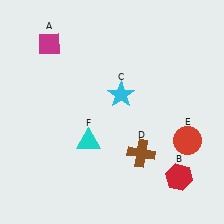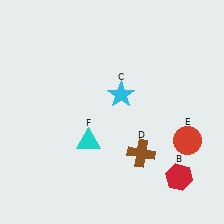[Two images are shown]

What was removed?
The magenta diamond (A) was removed in Image 2.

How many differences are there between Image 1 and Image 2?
There is 1 difference between the two images.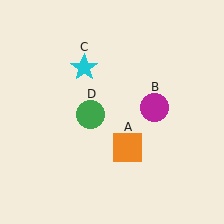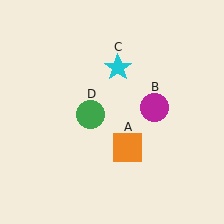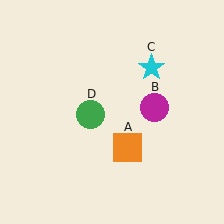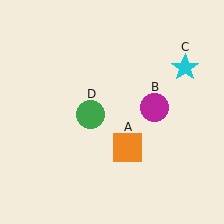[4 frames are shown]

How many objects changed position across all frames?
1 object changed position: cyan star (object C).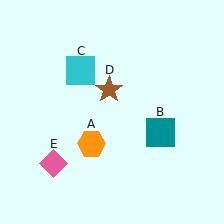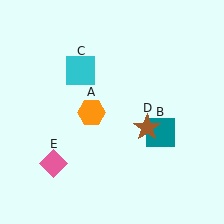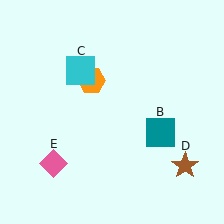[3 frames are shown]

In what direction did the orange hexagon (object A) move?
The orange hexagon (object A) moved up.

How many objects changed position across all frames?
2 objects changed position: orange hexagon (object A), brown star (object D).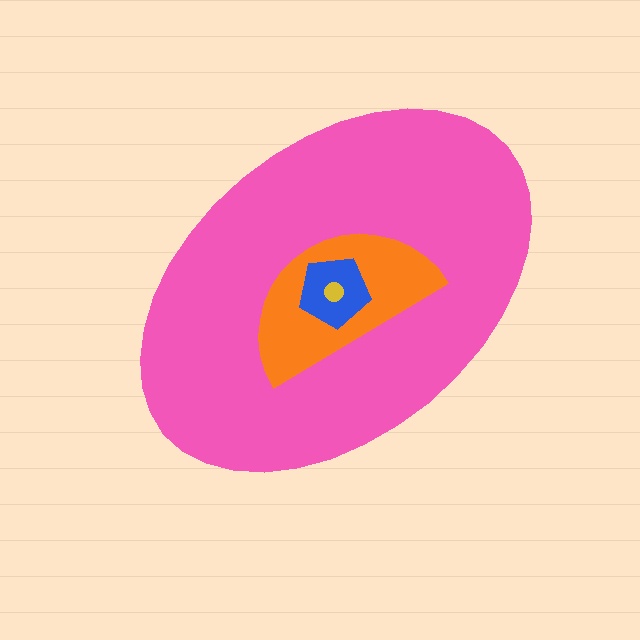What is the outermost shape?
The pink ellipse.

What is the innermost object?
The yellow circle.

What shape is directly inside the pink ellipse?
The orange semicircle.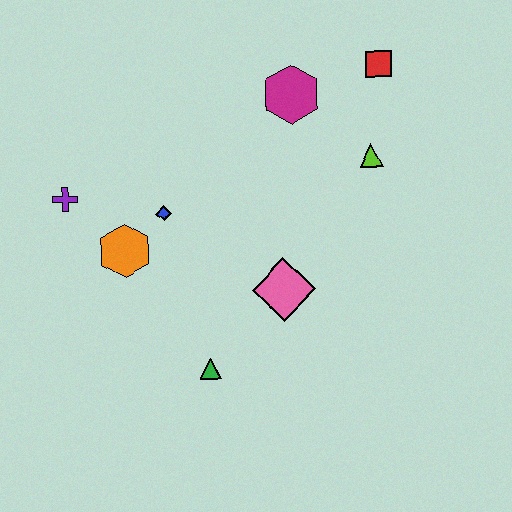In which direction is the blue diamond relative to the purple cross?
The blue diamond is to the right of the purple cross.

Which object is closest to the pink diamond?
The green triangle is closest to the pink diamond.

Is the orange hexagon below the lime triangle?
Yes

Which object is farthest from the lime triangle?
The purple cross is farthest from the lime triangle.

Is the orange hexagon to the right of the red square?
No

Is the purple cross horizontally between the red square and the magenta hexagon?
No